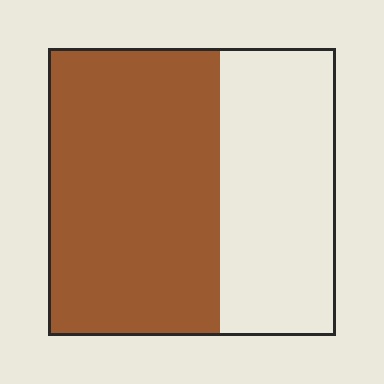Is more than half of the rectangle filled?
Yes.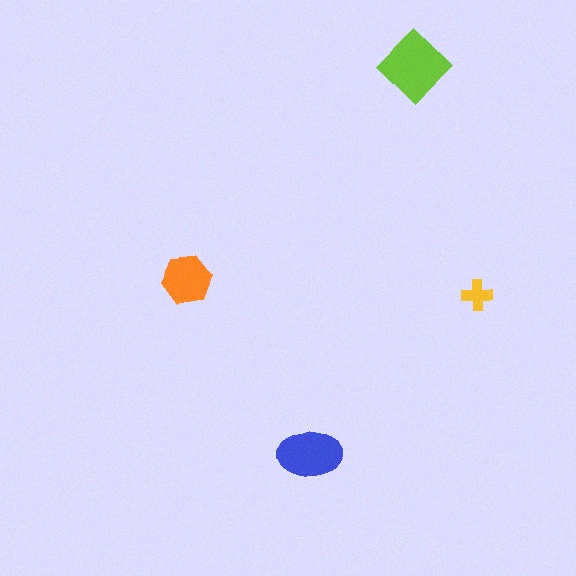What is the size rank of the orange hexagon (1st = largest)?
3rd.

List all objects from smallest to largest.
The yellow cross, the orange hexagon, the blue ellipse, the lime diamond.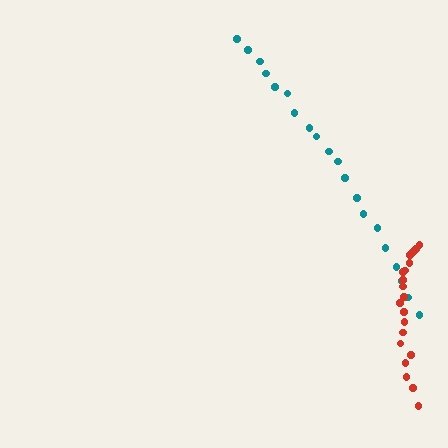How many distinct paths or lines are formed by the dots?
There are 2 distinct paths.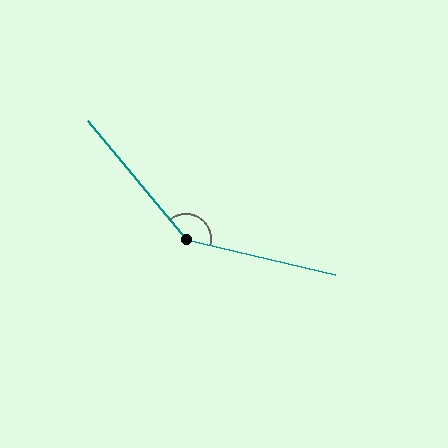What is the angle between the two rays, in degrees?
Approximately 143 degrees.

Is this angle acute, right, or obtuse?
It is obtuse.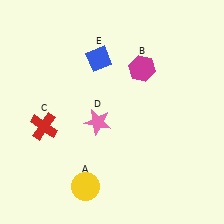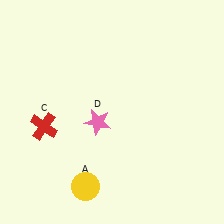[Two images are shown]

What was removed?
The blue diamond (E), the magenta hexagon (B) were removed in Image 2.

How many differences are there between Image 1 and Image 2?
There are 2 differences between the two images.